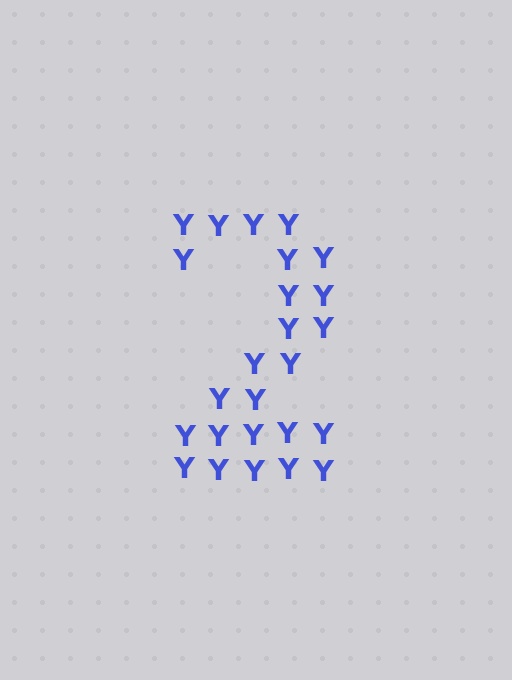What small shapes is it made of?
It is made of small letter Y's.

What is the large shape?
The large shape is the digit 2.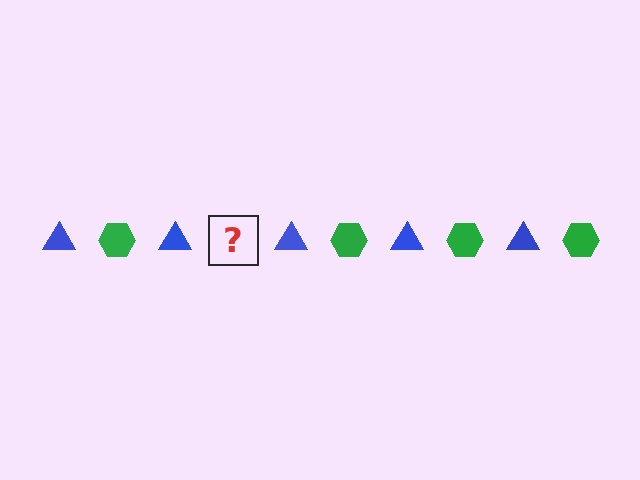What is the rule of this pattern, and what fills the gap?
The rule is that the pattern alternates between blue triangle and green hexagon. The gap should be filled with a green hexagon.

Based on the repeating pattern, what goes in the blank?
The blank should be a green hexagon.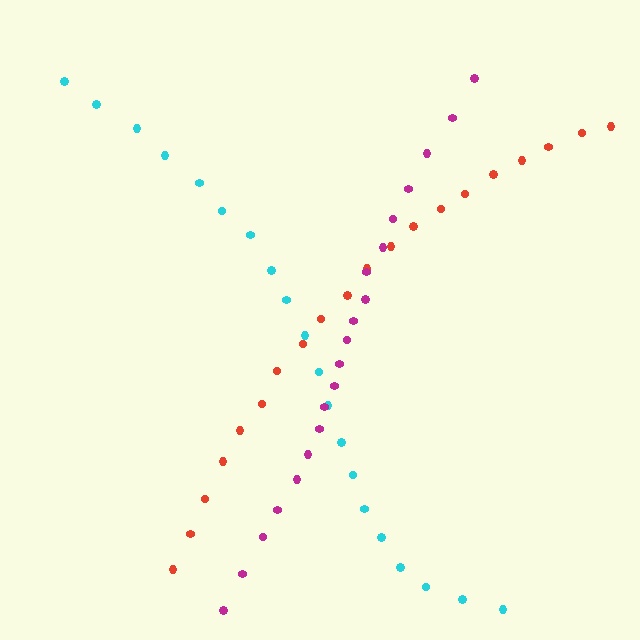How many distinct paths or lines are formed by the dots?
There are 3 distinct paths.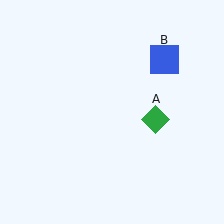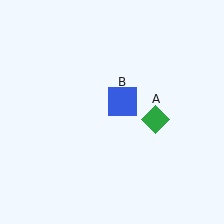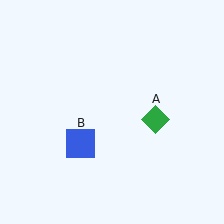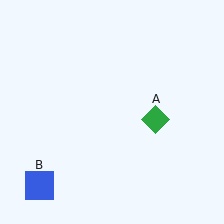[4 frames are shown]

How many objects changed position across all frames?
1 object changed position: blue square (object B).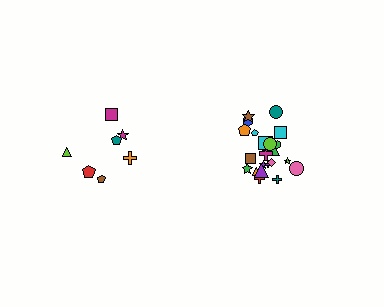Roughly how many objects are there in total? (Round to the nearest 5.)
Roughly 30 objects in total.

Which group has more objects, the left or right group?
The right group.